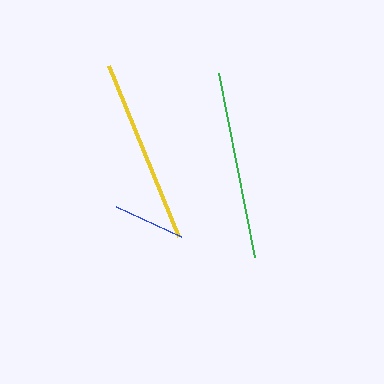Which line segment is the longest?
The green line is the longest at approximately 187 pixels.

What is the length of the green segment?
The green segment is approximately 187 pixels long.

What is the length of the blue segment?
The blue segment is approximately 71 pixels long.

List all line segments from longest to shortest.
From longest to shortest: green, yellow, blue.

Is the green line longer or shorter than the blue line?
The green line is longer than the blue line.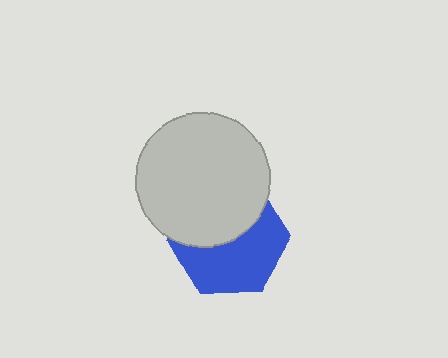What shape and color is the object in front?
The object in front is a light gray circle.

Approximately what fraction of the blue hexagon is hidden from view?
Roughly 45% of the blue hexagon is hidden behind the light gray circle.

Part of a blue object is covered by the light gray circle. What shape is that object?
It is a hexagon.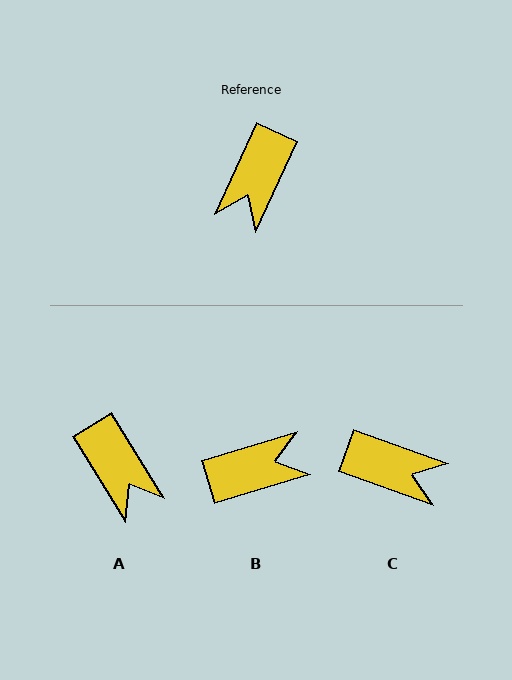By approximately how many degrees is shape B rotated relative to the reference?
Approximately 131 degrees counter-clockwise.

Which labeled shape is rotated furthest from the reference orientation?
B, about 131 degrees away.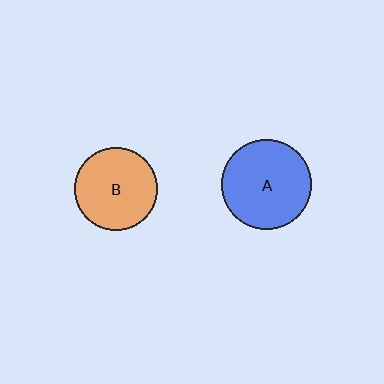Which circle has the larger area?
Circle A (blue).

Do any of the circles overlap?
No, none of the circles overlap.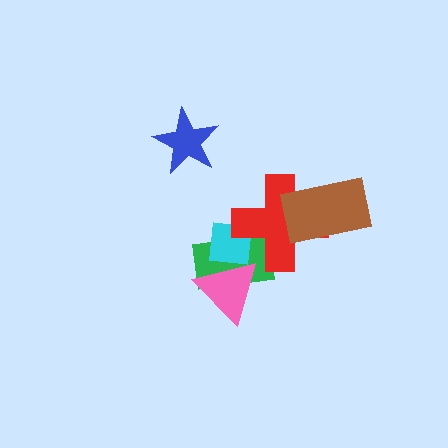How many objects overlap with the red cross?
3 objects overlap with the red cross.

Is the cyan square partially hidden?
Yes, it is partially covered by another shape.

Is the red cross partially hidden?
Yes, it is partially covered by another shape.